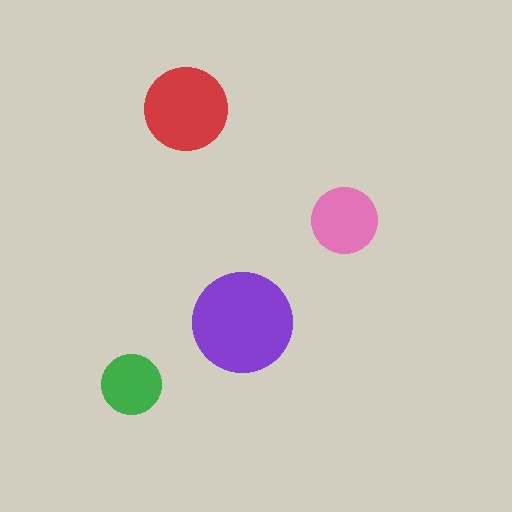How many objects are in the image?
There are 4 objects in the image.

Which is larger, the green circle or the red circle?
The red one.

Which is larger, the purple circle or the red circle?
The purple one.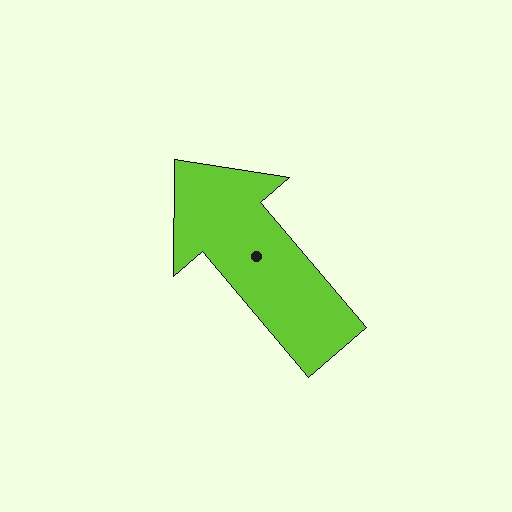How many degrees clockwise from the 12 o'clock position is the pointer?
Approximately 320 degrees.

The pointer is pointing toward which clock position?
Roughly 11 o'clock.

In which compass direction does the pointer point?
Northwest.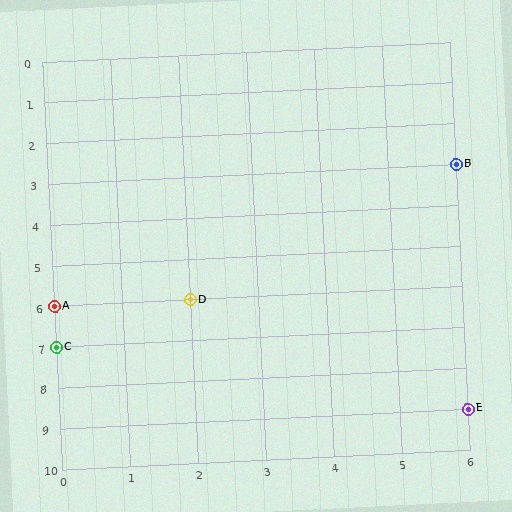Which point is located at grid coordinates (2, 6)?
Point D is at (2, 6).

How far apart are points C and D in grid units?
Points C and D are 2 columns and 1 row apart (about 2.2 grid units diagonally).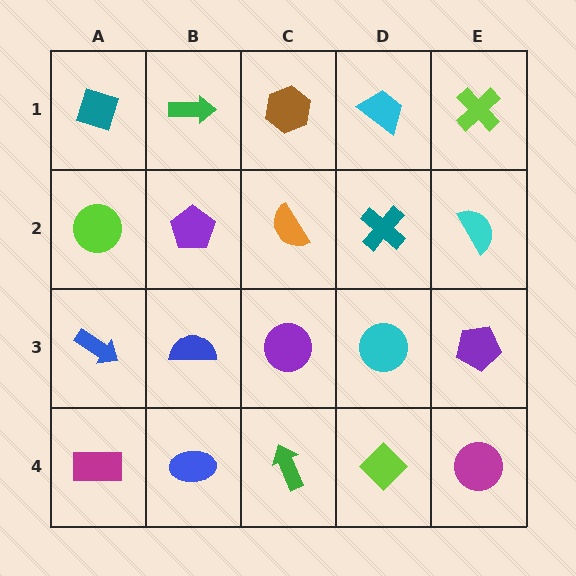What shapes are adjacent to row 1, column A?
A lime circle (row 2, column A), a green arrow (row 1, column B).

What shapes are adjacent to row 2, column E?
A lime cross (row 1, column E), a purple pentagon (row 3, column E), a teal cross (row 2, column D).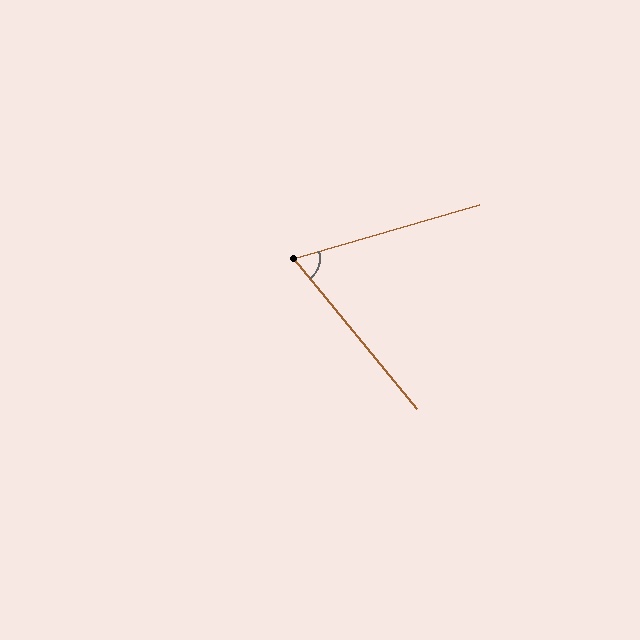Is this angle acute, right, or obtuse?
It is acute.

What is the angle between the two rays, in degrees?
Approximately 67 degrees.